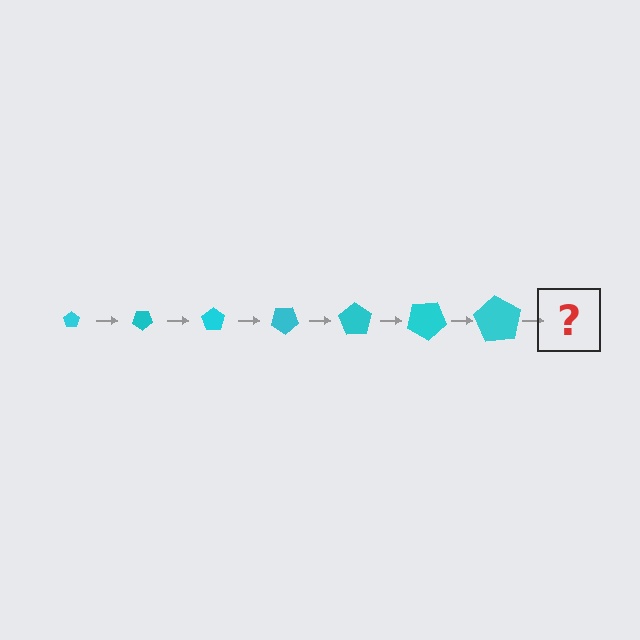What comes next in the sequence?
The next element should be a pentagon, larger than the previous one and rotated 245 degrees from the start.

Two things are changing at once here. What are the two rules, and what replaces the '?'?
The two rules are that the pentagon grows larger each step and it rotates 35 degrees each step. The '?' should be a pentagon, larger than the previous one and rotated 245 degrees from the start.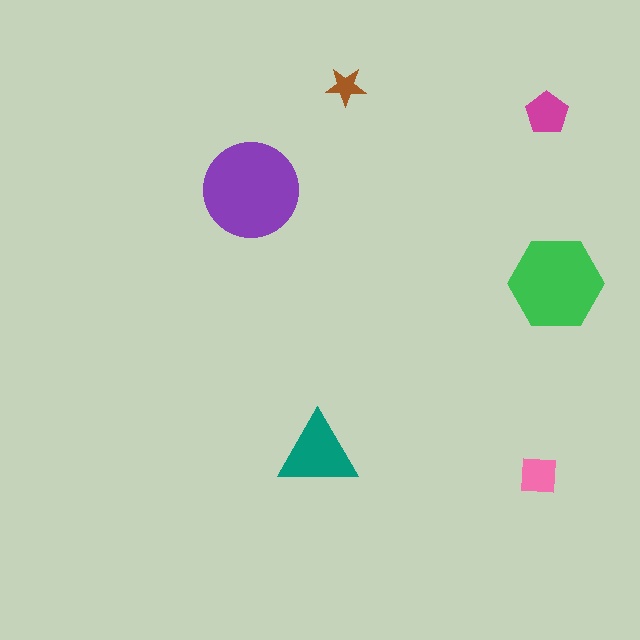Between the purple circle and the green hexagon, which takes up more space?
The purple circle.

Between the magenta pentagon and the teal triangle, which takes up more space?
The teal triangle.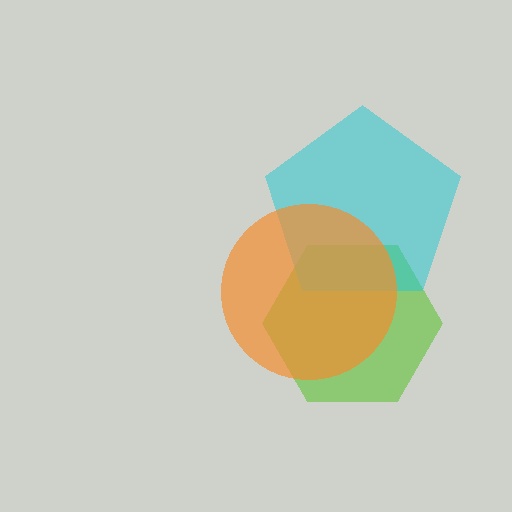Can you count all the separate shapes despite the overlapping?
Yes, there are 3 separate shapes.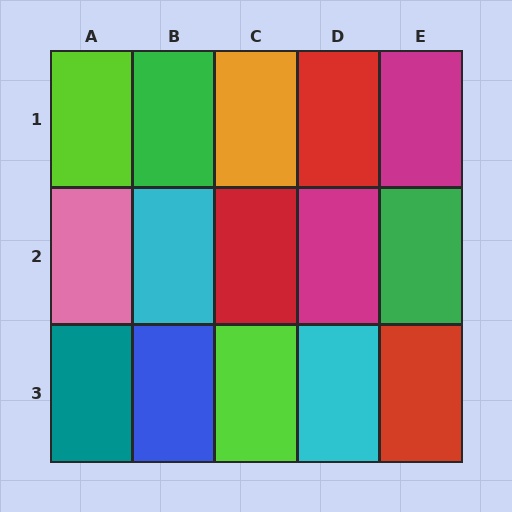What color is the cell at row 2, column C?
Red.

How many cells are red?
3 cells are red.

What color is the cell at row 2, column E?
Green.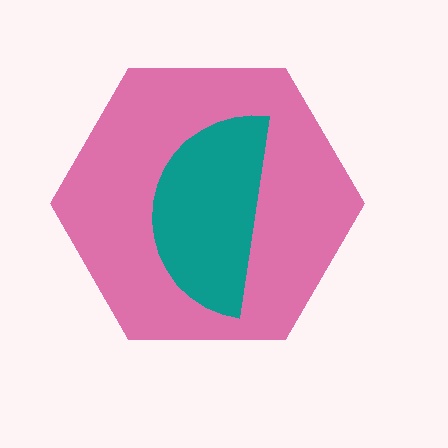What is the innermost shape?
The teal semicircle.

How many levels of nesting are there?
2.